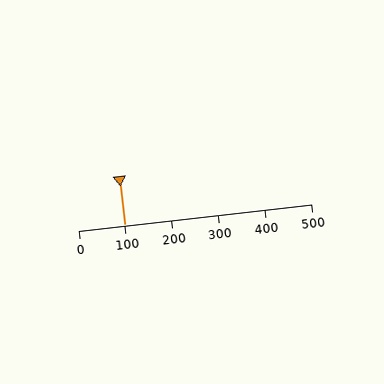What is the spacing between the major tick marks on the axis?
The major ticks are spaced 100 apart.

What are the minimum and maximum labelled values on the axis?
The axis runs from 0 to 500.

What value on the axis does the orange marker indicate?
The marker indicates approximately 100.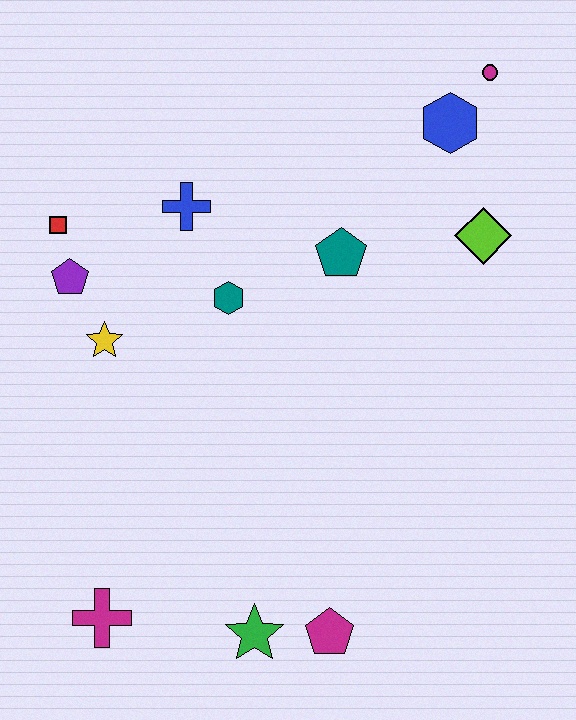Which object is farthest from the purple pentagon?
The magenta circle is farthest from the purple pentagon.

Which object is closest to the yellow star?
The purple pentagon is closest to the yellow star.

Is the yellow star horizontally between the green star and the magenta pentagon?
No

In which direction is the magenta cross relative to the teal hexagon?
The magenta cross is below the teal hexagon.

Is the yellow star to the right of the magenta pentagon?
No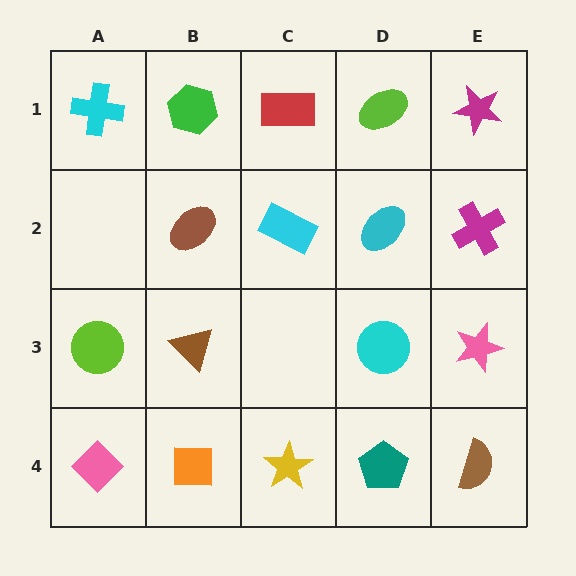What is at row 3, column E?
A pink star.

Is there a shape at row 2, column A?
No, that cell is empty.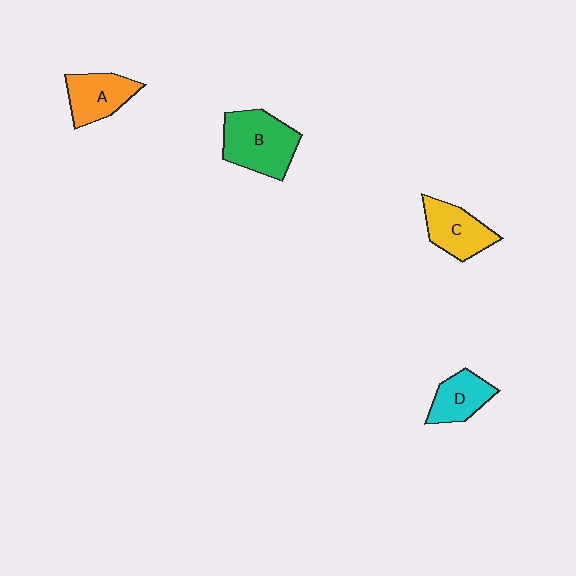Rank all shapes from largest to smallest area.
From largest to smallest: B (green), C (yellow), A (orange), D (cyan).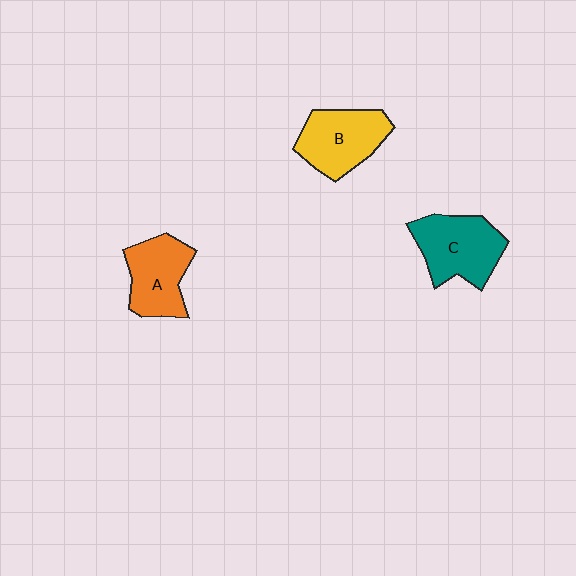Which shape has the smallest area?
Shape A (orange).